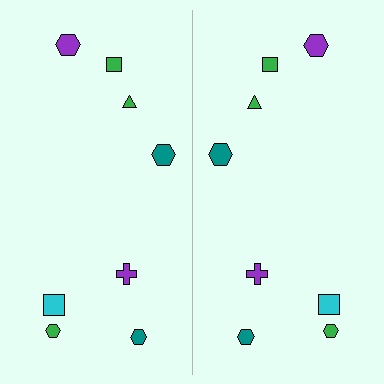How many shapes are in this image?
There are 16 shapes in this image.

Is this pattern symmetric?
Yes, this pattern has bilateral (reflection) symmetry.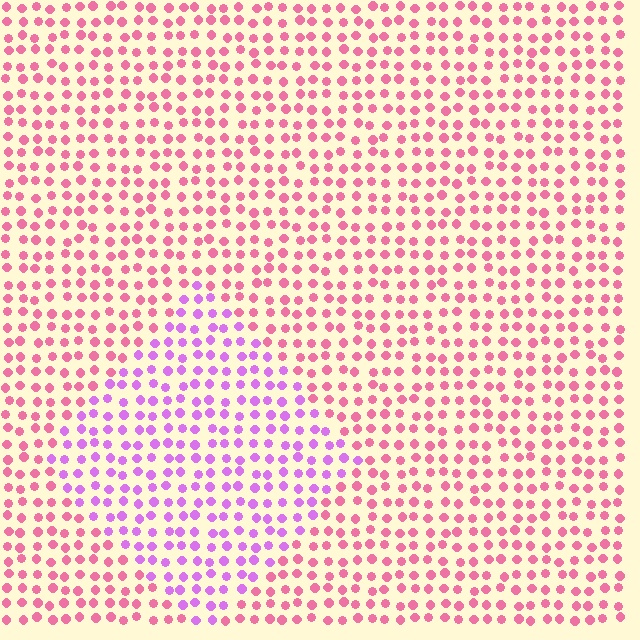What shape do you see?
I see a diamond.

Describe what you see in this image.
The image is filled with small pink elements in a uniform arrangement. A diamond-shaped region is visible where the elements are tinted to a slightly different hue, forming a subtle color boundary.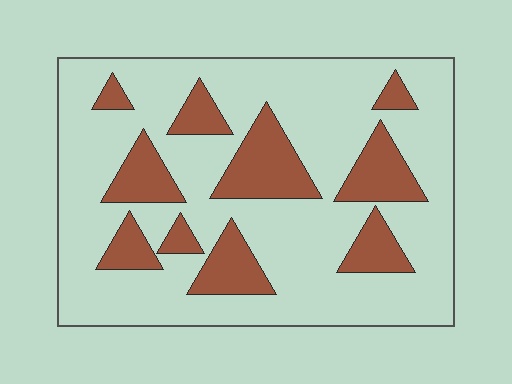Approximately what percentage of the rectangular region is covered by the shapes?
Approximately 25%.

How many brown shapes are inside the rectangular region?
10.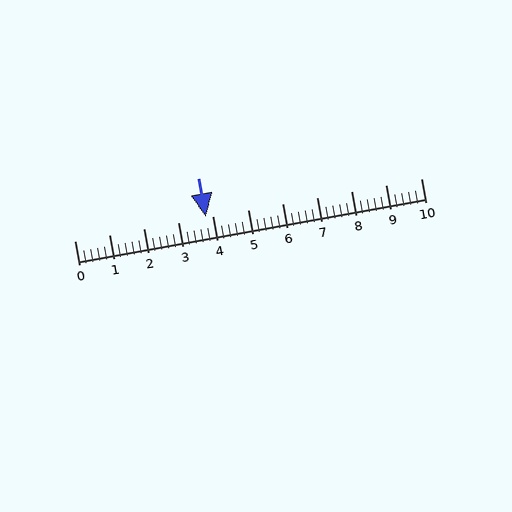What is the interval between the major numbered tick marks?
The major tick marks are spaced 1 units apart.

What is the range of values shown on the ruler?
The ruler shows values from 0 to 10.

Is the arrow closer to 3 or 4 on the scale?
The arrow is closer to 4.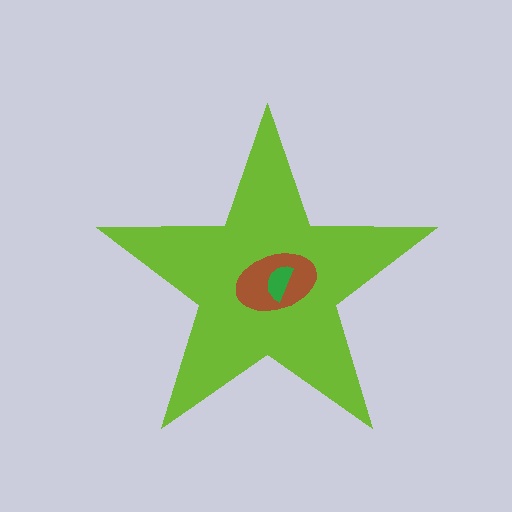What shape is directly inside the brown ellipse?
The green semicircle.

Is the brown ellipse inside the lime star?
Yes.